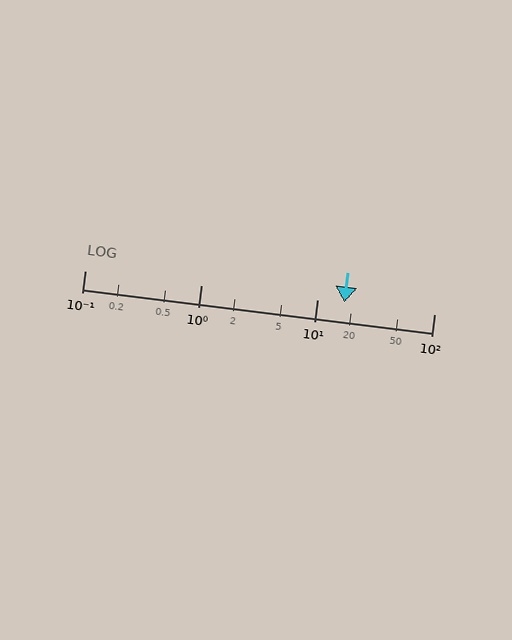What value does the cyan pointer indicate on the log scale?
The pointer indicates approximately 17.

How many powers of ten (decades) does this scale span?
The scale spans 3 decades, from 0.1 to 100.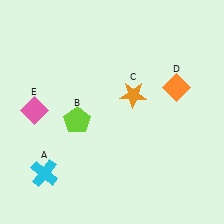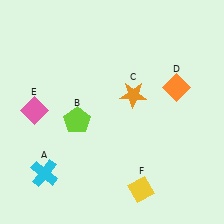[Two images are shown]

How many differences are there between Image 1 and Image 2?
There is 1 difference between the two images.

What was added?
A yellow diamond (F) was added in Image 2.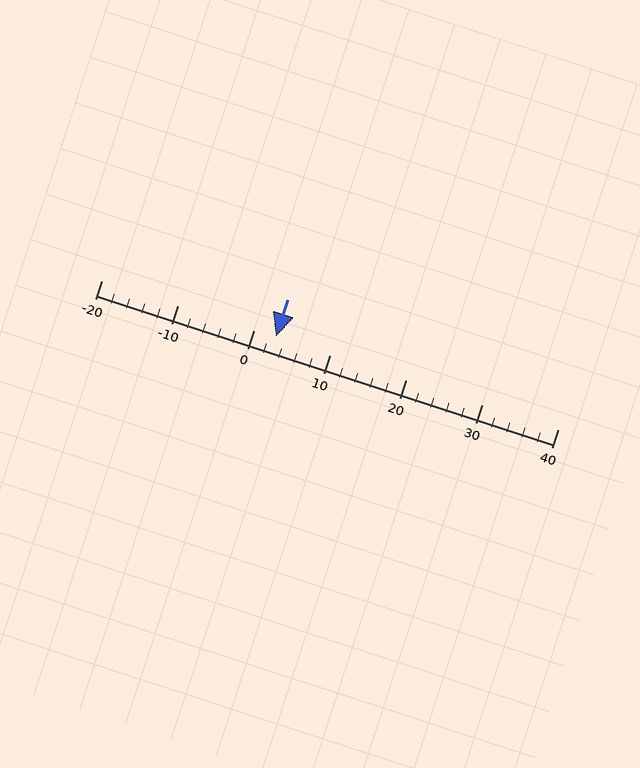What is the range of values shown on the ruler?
The ruler shows values from -20 to 40.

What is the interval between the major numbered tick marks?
The major tick marks are spaced 10 units apart.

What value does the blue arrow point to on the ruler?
The blue arrow points to approximately 3.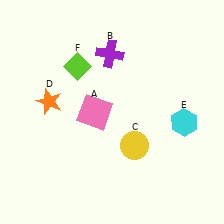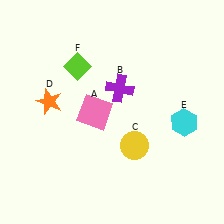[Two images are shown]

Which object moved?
The purple cross (B) moved down.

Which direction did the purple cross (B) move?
The purple cross (B) moved down.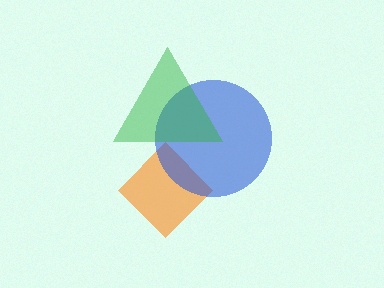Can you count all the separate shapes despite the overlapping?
Yes, there are 3 separate shapes.